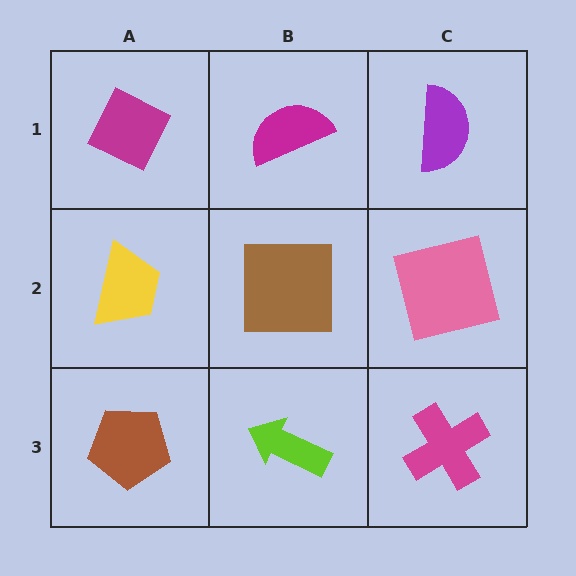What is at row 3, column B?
A lime arrow.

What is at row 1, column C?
A purple semicircle.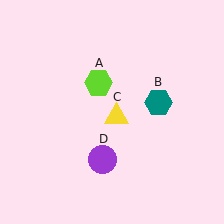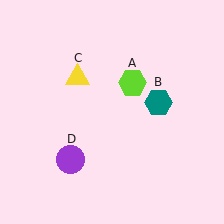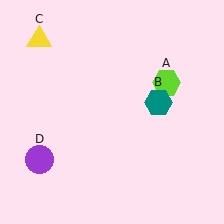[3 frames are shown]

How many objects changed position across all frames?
3 objects changed position: lime hexagon (object A), yellow triangle (object C), purple circle (object D).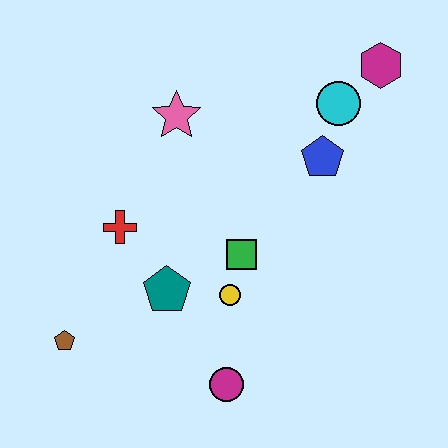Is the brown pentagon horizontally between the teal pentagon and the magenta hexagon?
No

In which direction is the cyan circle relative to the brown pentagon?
The cyan circle is to the right of the brown pentagon.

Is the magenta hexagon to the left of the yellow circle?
No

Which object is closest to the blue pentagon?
The cyan circle is closest to the blue pentagon.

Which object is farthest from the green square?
The magenta hexagon is farthest from the green square.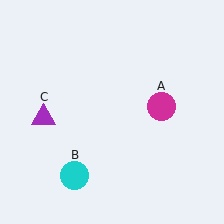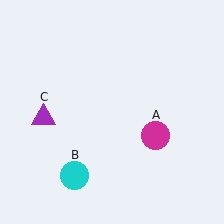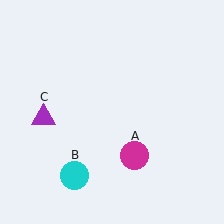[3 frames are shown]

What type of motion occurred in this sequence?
The magenta circle (object A) rotated clockwise around the center of the scene.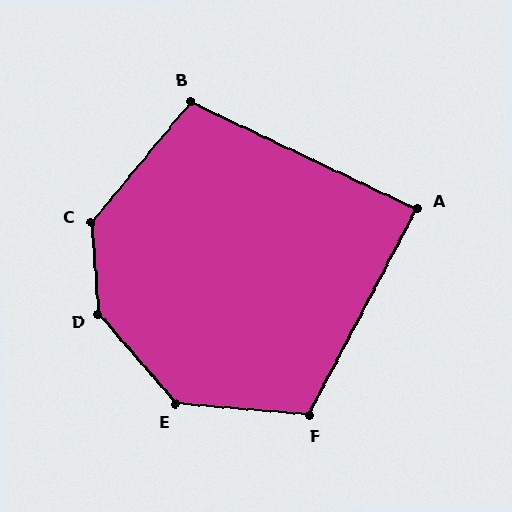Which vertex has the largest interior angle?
D, at approximately 144 degrees.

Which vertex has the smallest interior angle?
A, at approximately 88 degrees.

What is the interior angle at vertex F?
Approximately 113 degrees (obtuse).